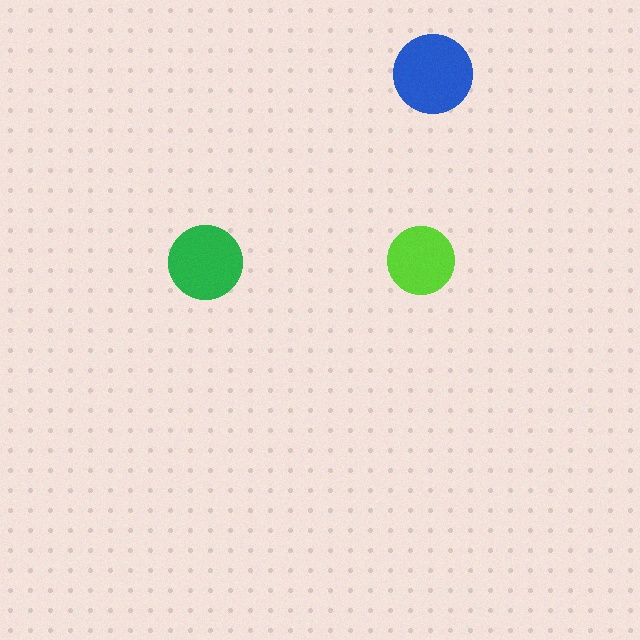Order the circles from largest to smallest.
the blue one, the green one, the lime one.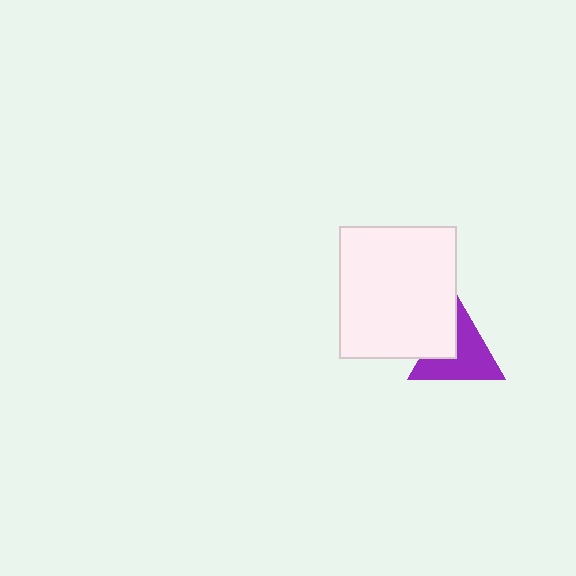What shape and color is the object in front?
The object in front is a white rectangle.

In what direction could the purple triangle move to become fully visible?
The purple triangle could move toward the lower-right. That would shift it out from behind the white rectangle entirely.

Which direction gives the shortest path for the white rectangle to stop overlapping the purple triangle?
Moving toward the upper-left gives the shortest separation.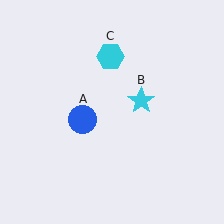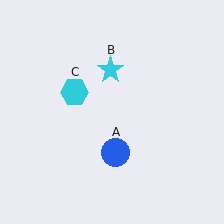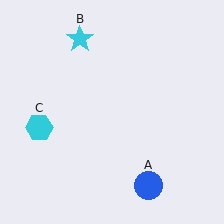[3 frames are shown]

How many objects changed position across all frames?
3 objects changed position: blue circle (object A), cyan star (object B), cyan hexagon (object C).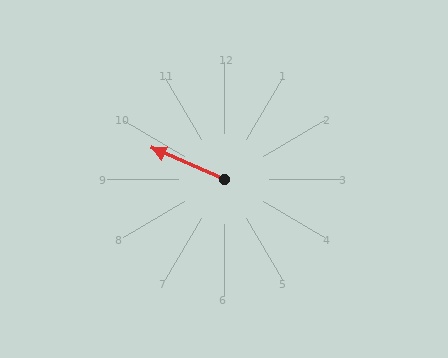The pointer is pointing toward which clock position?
Roughly 10 o'clock.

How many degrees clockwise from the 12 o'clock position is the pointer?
Approximately 293 degrees.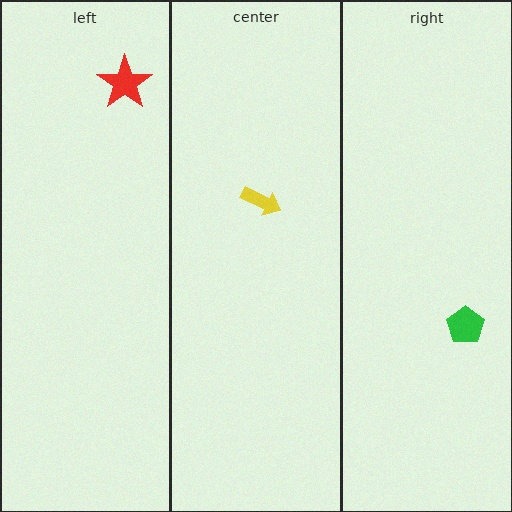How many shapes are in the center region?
1.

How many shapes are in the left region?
1.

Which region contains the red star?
The left region.